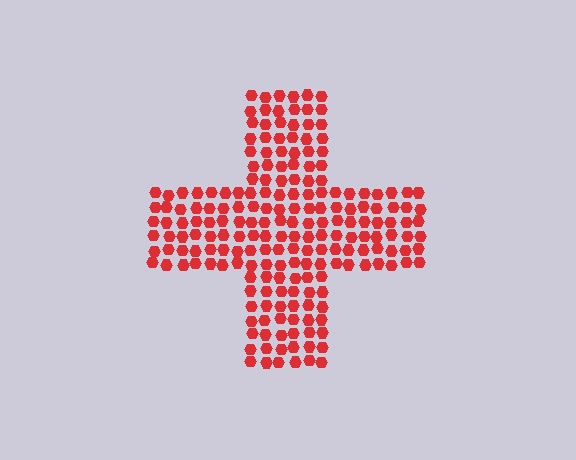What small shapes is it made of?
It is made of small hexagons.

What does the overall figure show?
The overall figure shows a cross.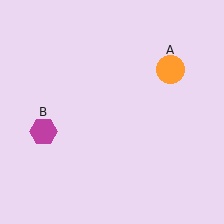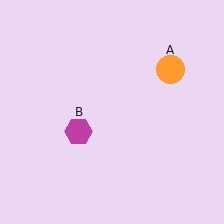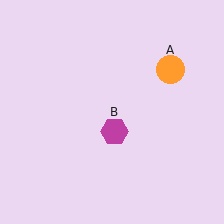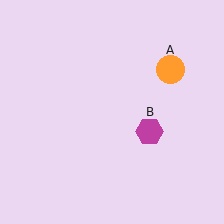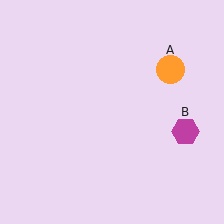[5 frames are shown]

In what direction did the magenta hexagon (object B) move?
The magenta hexagon (object B) moved right.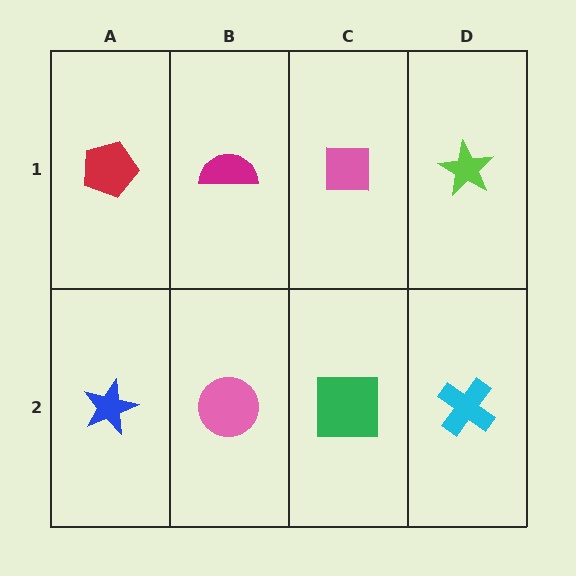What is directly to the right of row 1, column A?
A magenta semicircle.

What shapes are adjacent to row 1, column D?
A cyan cross (row 2, column D), a pink square (row 1, column C).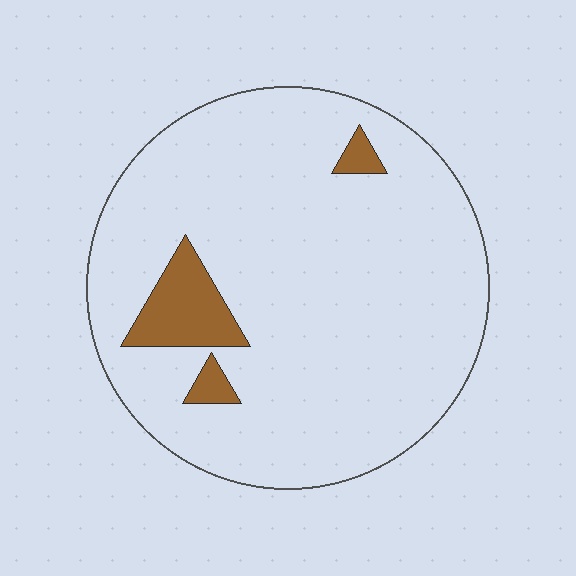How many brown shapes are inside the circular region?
3.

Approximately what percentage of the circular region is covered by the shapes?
Approximately 10%.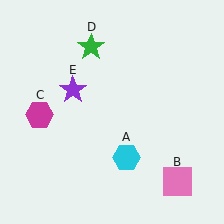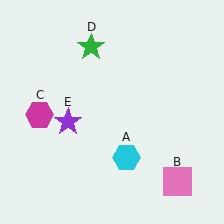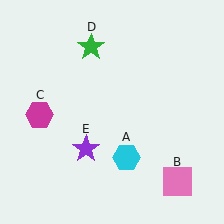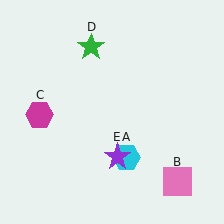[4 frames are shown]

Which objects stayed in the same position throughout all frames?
Cyan hexagon (object A) and pink square (object B) and magenta hexagon (object C) and green star (object D) remained stationary.